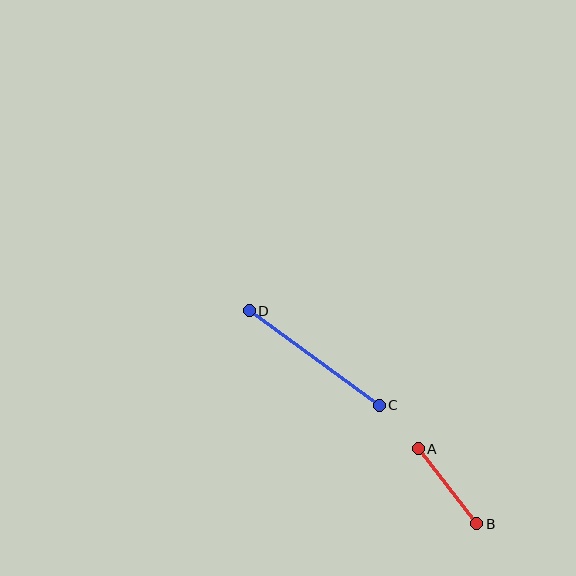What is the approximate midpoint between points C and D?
The midpoint is at approximately (314, 358) pixels.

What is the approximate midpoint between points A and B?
The midpoint is at approximately (447, 486) pixels.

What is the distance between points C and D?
The distance is approximately 161 pixels.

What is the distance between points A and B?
The distance is approximately 95 pixels.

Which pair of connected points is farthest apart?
Points C and D are farthest apart.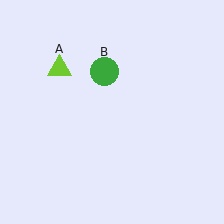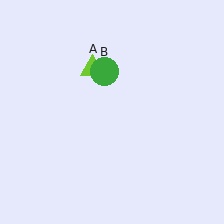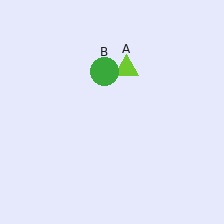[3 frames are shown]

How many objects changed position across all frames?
1 object changed position: lime triangle (object A).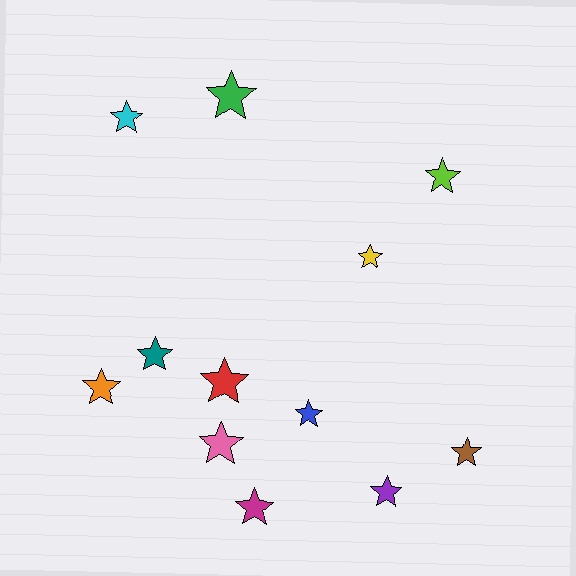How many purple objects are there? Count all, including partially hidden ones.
There is 1 purple object.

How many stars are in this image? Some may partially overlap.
There are 12 stars.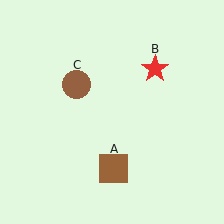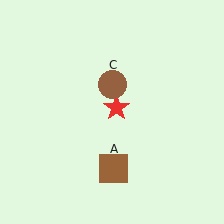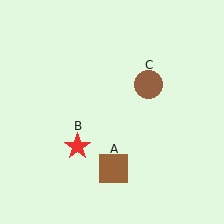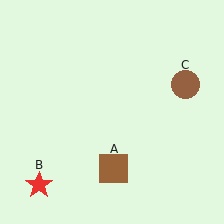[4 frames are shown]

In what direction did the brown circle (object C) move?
The brown circle (object C) moved right.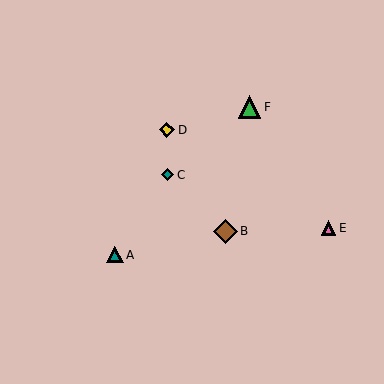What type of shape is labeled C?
Shape C is a teal diamond.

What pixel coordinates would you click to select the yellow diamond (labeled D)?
Click at (167, 130) to select the yellow diamond D.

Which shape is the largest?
The brown diamond (labeled B) is the largest.